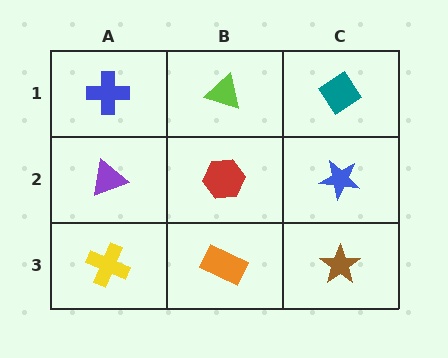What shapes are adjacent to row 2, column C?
A teal diamond (row 1, column C), a brown star (row 3, column C), a red hexagon (row 2, column B).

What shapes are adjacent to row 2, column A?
A blue cross (row 1, column A), a yellow cross (row 3, column A), a red hexagon (row 2, column B).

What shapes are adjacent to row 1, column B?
A red hexagon (row 2, column B), a blue cross (row 1, column A), a teal diamond (row 1, column C).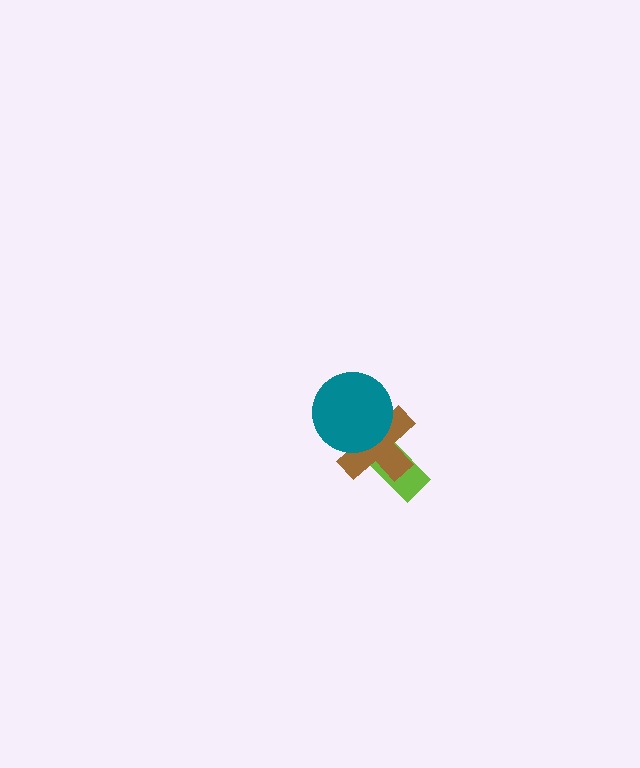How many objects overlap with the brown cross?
2 objects overlap with the brown cross.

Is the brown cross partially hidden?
Yes, it is partially covered by another shape.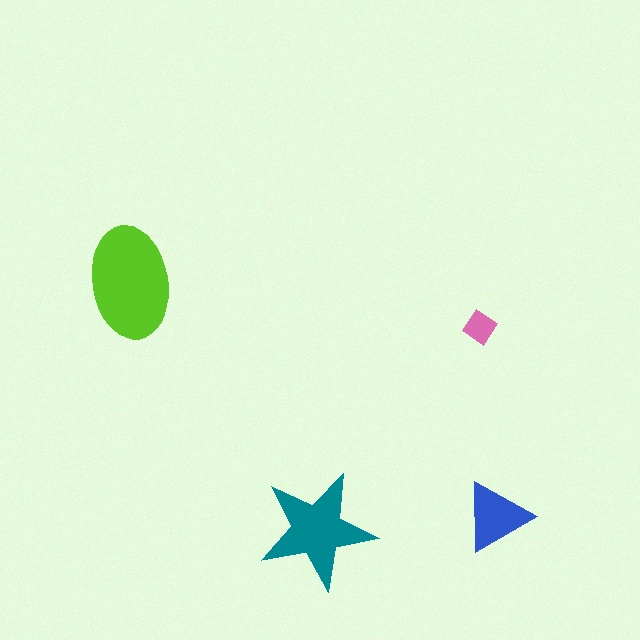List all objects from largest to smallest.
The lime ellipse, the teal star, the blue triangle, the pink diamond.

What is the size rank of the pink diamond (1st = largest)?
4th.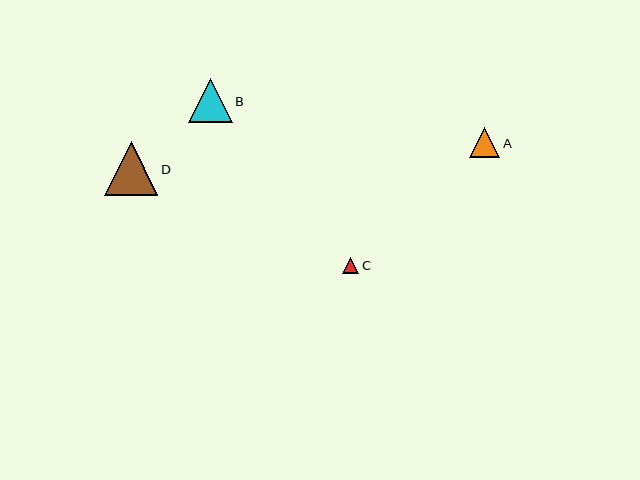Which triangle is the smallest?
Triangle C is the smallest with a size of approximately 16 pixels.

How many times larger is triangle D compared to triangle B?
Triangle D is approximately 1.2 times the size of triangle B.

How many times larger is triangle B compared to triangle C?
Triangle B is approximately 2.7 times the size of triangle C.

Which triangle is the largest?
Triangle D is the largest with a size of approximately 53 pixels.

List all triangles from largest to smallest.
From largest to smallest: D, B, A, C.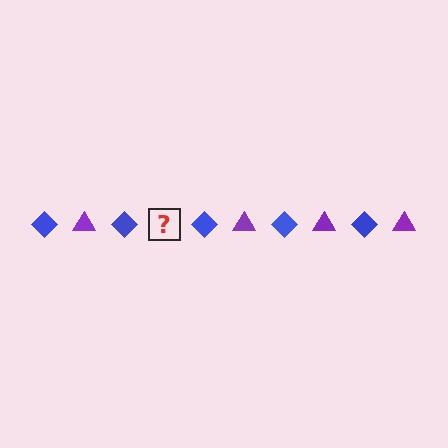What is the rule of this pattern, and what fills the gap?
The rule is that the pattern alternates between blue diamond and purple triangle. The gap should be filled with a purple triangle.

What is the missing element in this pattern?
The missing element is a purple triangle.